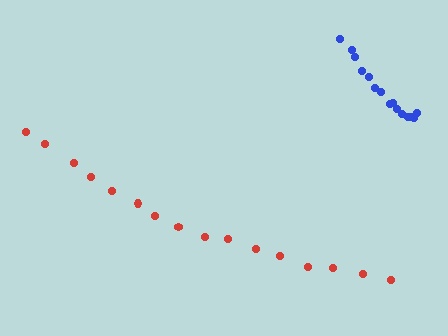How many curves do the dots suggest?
There are 2 distinct paths.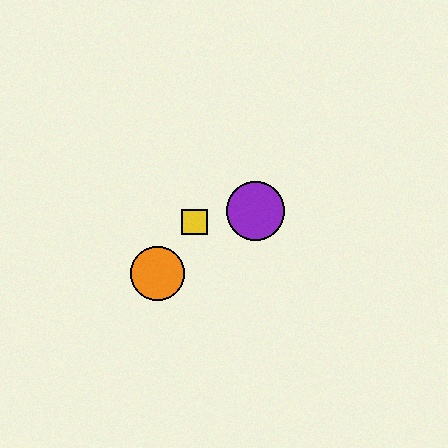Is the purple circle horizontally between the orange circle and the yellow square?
No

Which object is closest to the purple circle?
The yellow square is closest to the purple circle.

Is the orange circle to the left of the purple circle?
Yes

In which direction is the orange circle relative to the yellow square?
The orange circle is below the yellow square.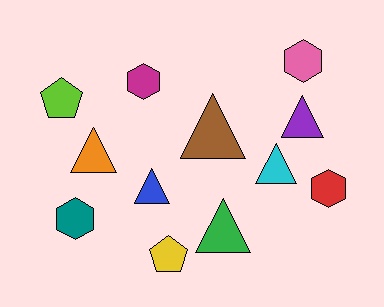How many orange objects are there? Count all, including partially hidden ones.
There is 1 orange object.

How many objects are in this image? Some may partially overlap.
There are 12 objects.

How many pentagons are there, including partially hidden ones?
There are 2 pentagons.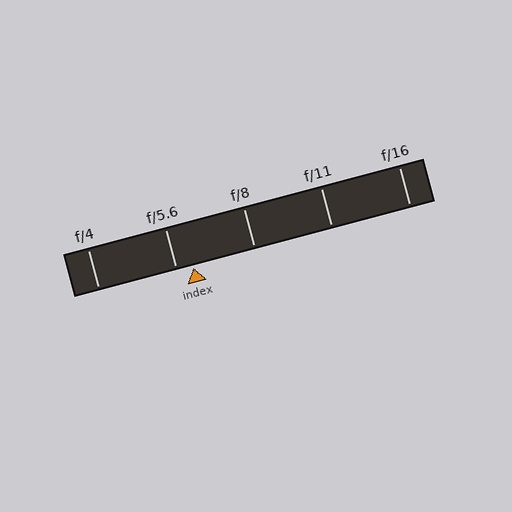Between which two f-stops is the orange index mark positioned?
The index mark is between f/5.6 and f/8.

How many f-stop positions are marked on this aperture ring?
There are 5 f-stop positions marked.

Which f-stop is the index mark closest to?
The index mark is closest to f/5.6.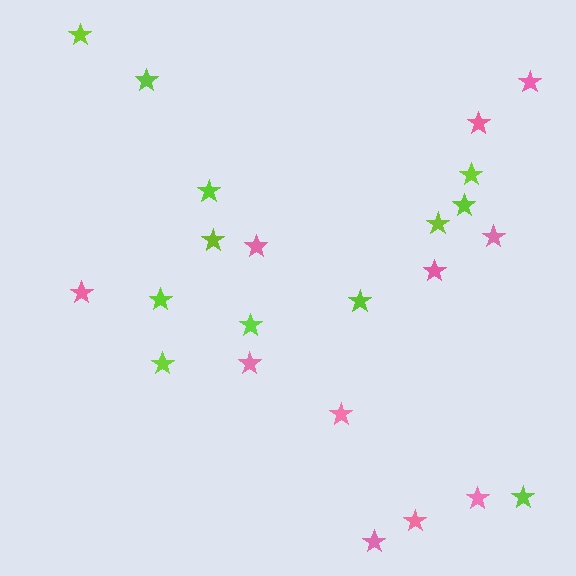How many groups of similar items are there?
There are 2 groups: one group of pink stars (11) and one group of lime stars (12).